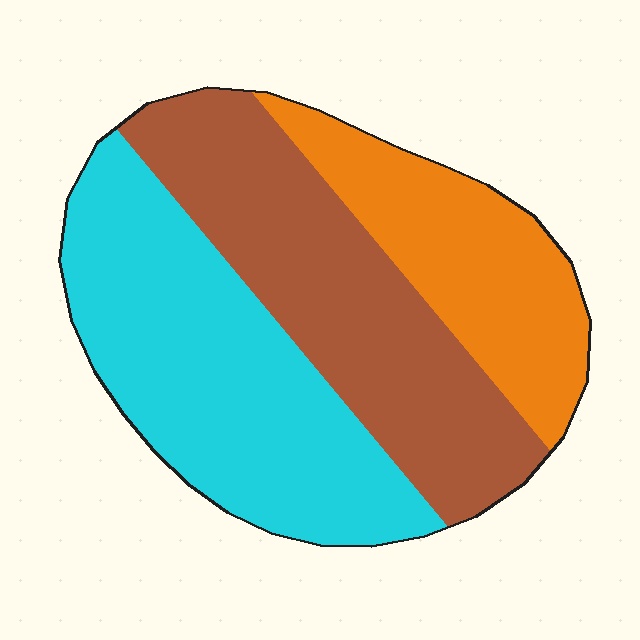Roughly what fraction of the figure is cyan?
Cyan takes up about two fifths (2/5) of the figure.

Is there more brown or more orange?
Brown.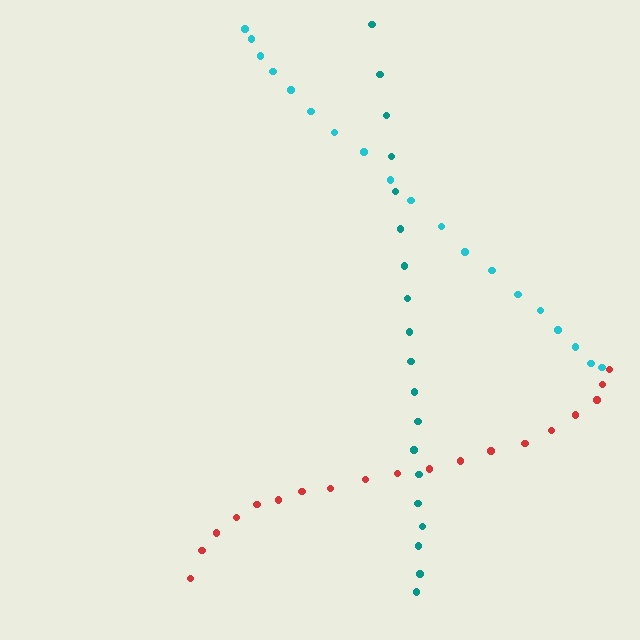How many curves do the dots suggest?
There are 3 distinct paths.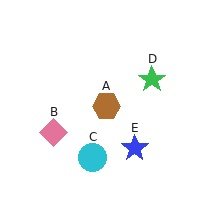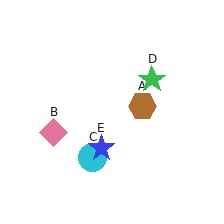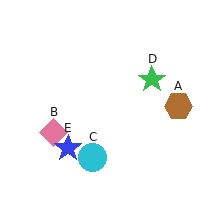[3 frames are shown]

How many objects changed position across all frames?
2 objects changed position: brown hexagon (object A), blue star (object E).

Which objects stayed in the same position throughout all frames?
Pink diamond (object B) and cyan circle (object C) and green star (object D) remained stationary.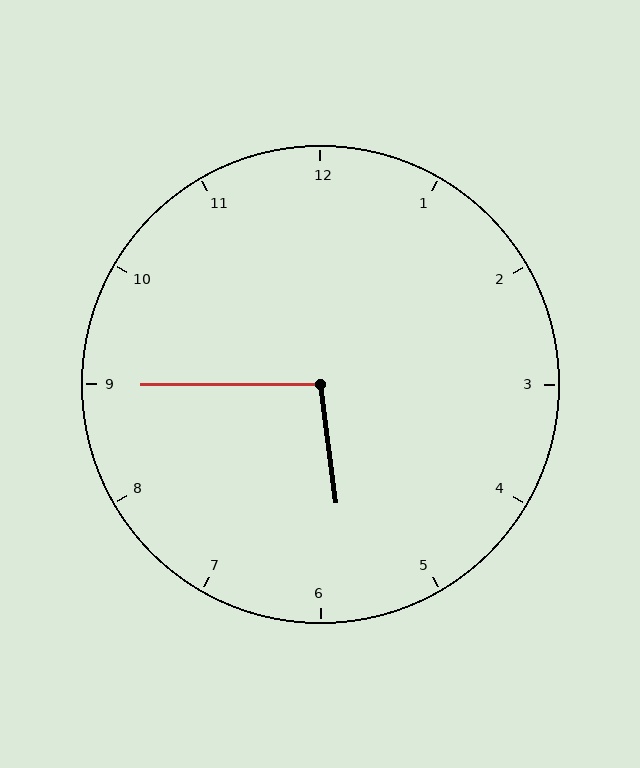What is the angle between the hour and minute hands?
Approximately 98 degrees.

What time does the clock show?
5:45.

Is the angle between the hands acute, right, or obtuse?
It is obtuse.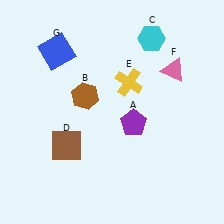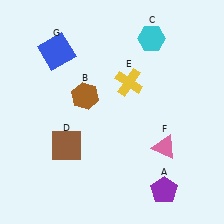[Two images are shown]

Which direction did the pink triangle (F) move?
The pink triangle (F) moved down.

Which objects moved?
The objects that moved are: the purple pentagon (A), the pink triangle (F).